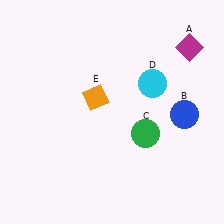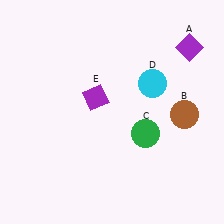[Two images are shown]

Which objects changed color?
A changed from magenta to purple. B changed from blue to brown. E changed from orange to purple.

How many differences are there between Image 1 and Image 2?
There are 3 differences between the two images.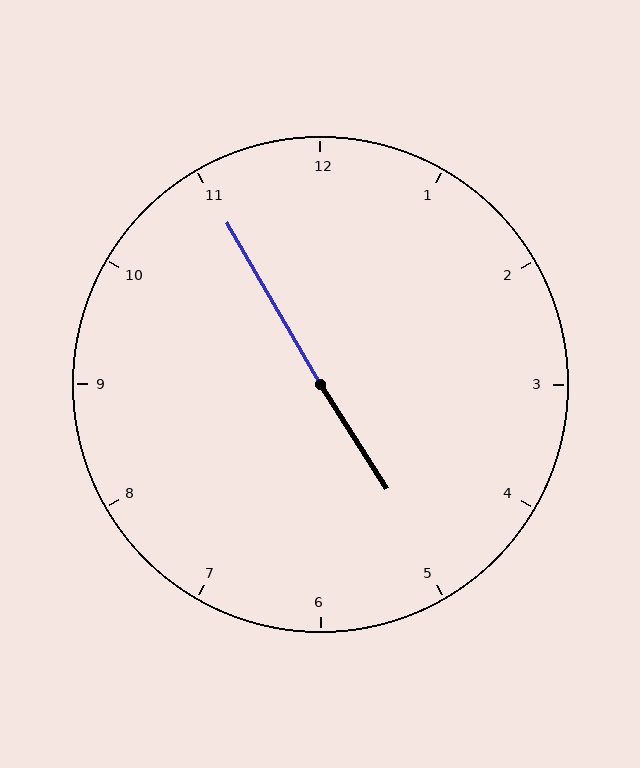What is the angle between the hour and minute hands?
Approximately 178 degrees.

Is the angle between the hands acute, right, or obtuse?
It is obtuse.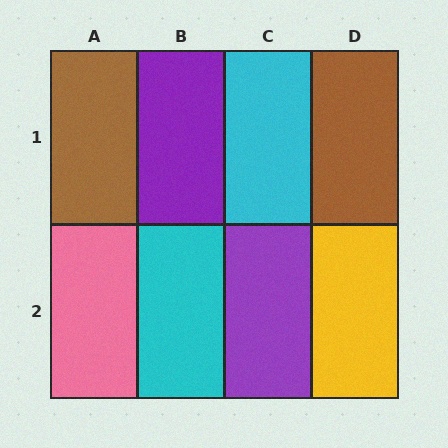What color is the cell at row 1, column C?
Cyan.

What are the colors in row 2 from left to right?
Pink, cyan, purple, yellow.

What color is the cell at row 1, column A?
Brown.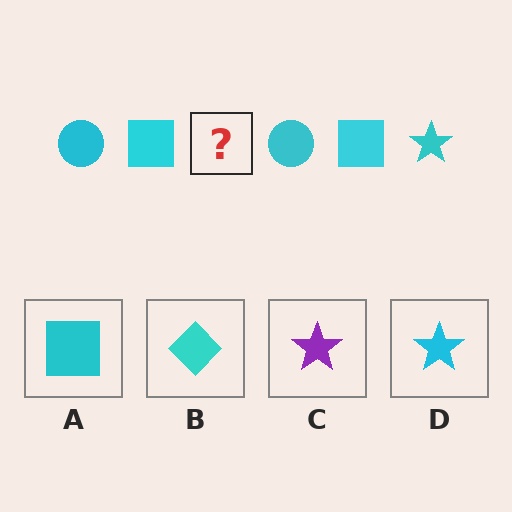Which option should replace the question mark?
Option D.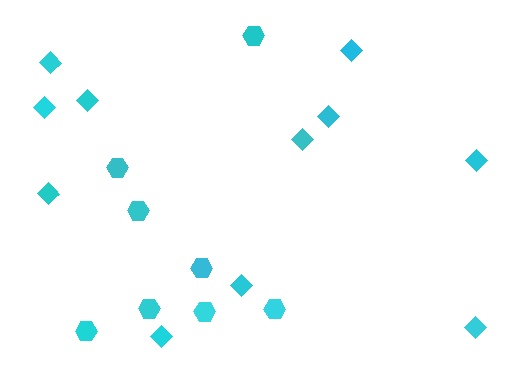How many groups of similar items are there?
There are 2 groups: one group of diamonds (11) and one group of hexagons (8).